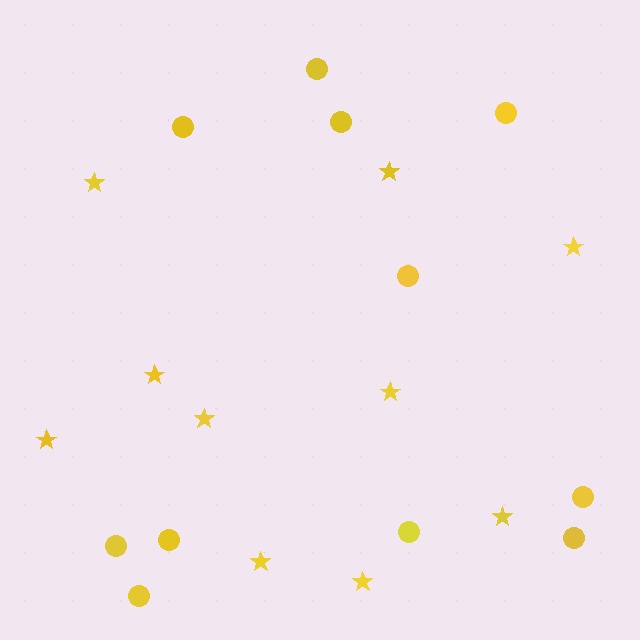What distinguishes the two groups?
There are 2 groups: one group of stars (10) and one group of circles (11).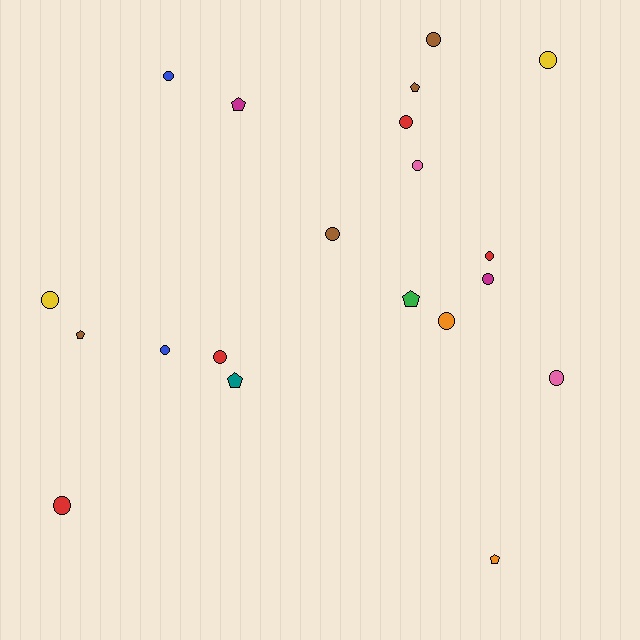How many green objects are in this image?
There is 1 green object.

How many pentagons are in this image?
There are 6 pentagons.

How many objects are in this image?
There are 20 objects.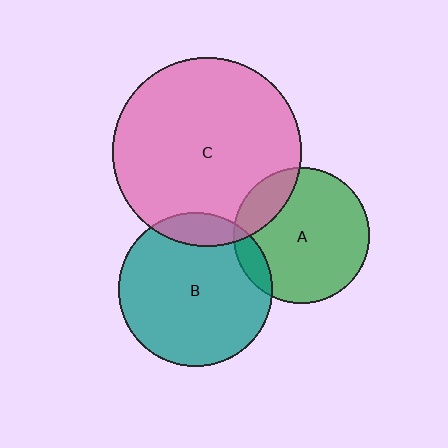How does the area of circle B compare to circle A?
Approximately 1.3 times.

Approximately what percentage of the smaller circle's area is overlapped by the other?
Approximately 10%.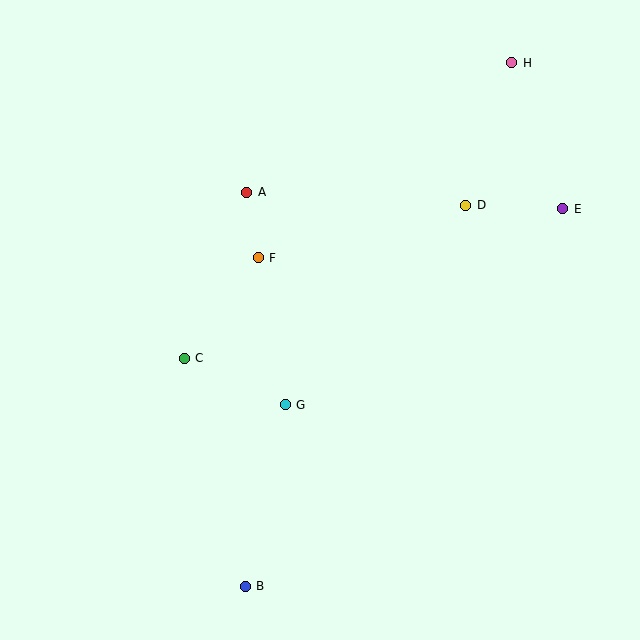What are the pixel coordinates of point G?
Point G is at (285, 405).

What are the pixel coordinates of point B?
Point B is at (245, 586).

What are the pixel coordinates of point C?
Point C is at (184, 358).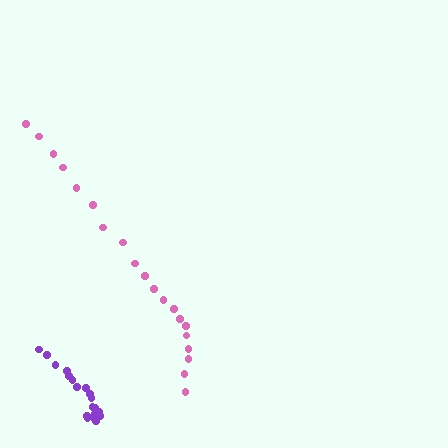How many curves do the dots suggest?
There are 2 distinct paths.